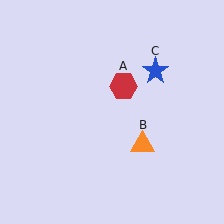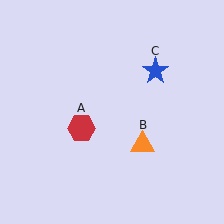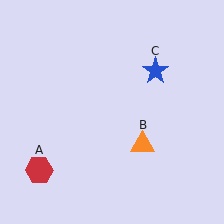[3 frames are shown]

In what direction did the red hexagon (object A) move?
The red hexagon (object A) moved down and to the left.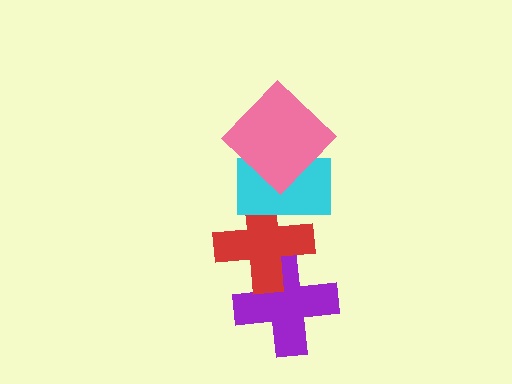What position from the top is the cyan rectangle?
The cyan rectangle is 2nd from the top.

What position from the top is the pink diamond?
The pink diamond is 1st from the top.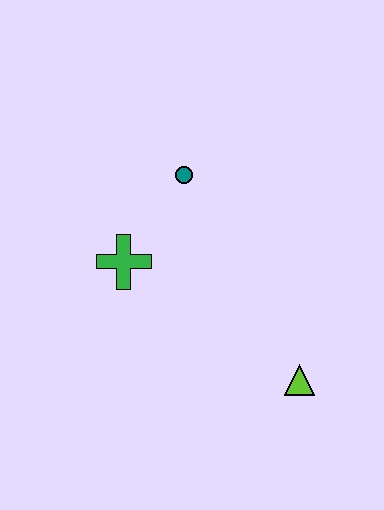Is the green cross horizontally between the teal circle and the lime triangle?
No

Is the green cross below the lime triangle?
No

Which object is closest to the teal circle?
The green cross is closest to the teal circle.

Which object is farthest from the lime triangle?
The teal circle is farthest from the lime triangle.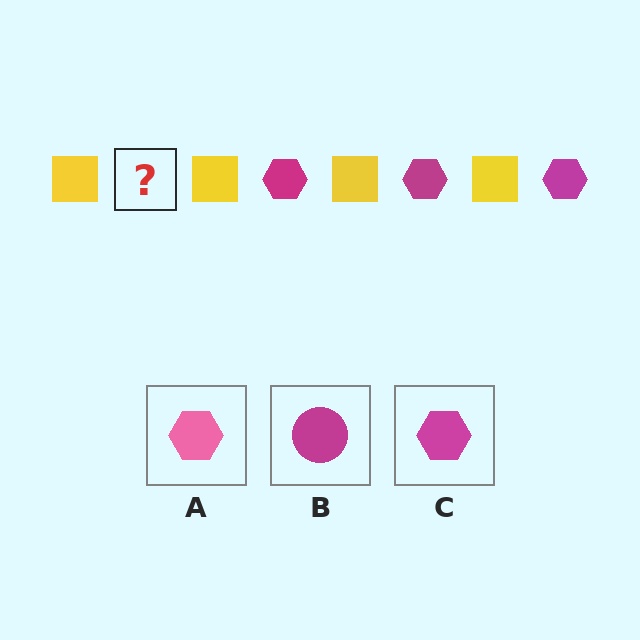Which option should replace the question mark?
Option C.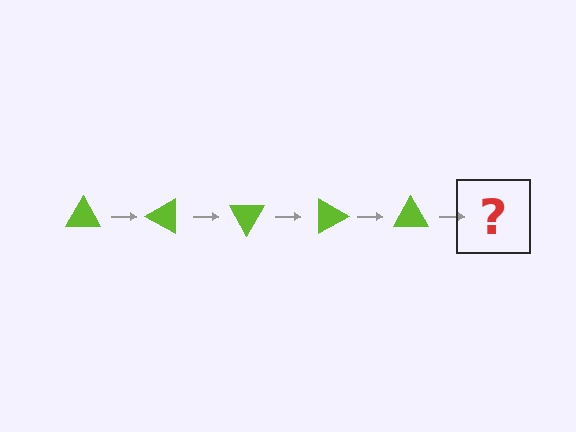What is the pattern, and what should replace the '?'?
The pattern is that the triangle rotates 30 degrees each step. The '?' should be a lime triangle rotated 150 degrees.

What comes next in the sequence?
The next element should be a lime triangle rotated 150 degrees.